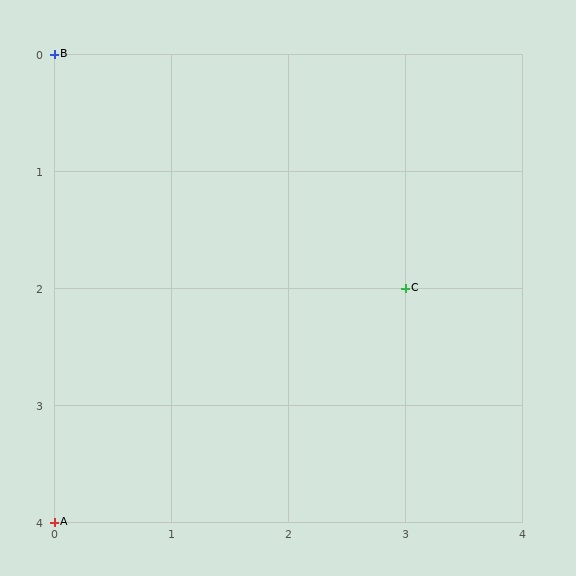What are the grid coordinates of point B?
Point B is at grid coordinates (0, 0).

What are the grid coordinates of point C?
Point C is at grid coordinates (3, 2).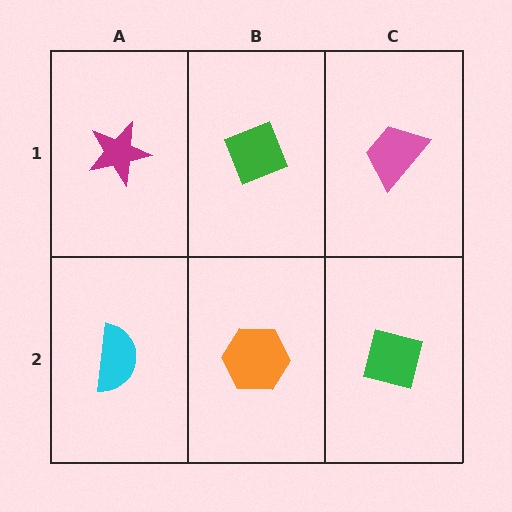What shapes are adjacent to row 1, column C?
A green square (row 2, column C), a green diamond (row 1, column B).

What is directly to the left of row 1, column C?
A green diamond.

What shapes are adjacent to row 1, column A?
A cyan semicircle (row 2, column A), a green diamond (row 1, column B).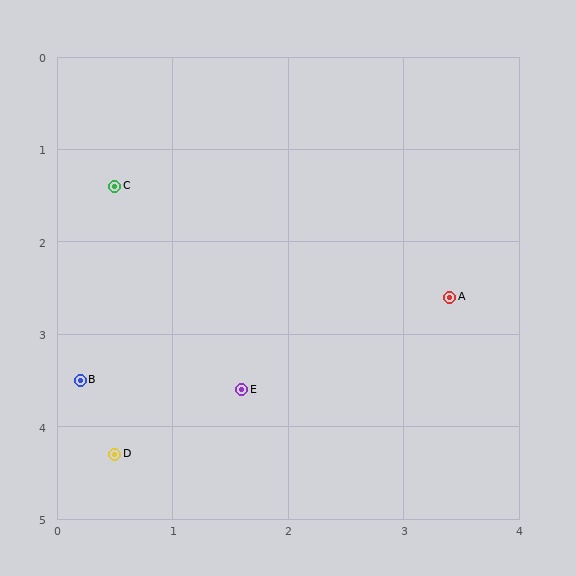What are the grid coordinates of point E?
Point E is at approximately (1.6, 3.6).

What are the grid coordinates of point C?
Point C is at approximately (0.5, 1.4).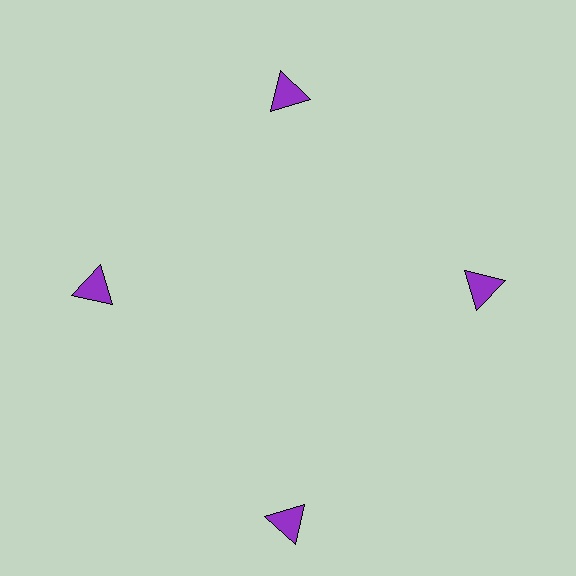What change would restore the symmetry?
The symmetry would be restored by moving it inward, back onto the ring so that all 4 triangles sit at equal angles and equal distance from the center.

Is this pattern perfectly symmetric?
No. The 4 purple triangles are arranged in a ring, but one element near the 6 o'clock position is pushed outward from the center, breaking the 4-fold rotational symmetry.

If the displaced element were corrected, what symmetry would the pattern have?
It would have 4-fold rotational symmetry — the pattern would map onto itself every 90 degrees.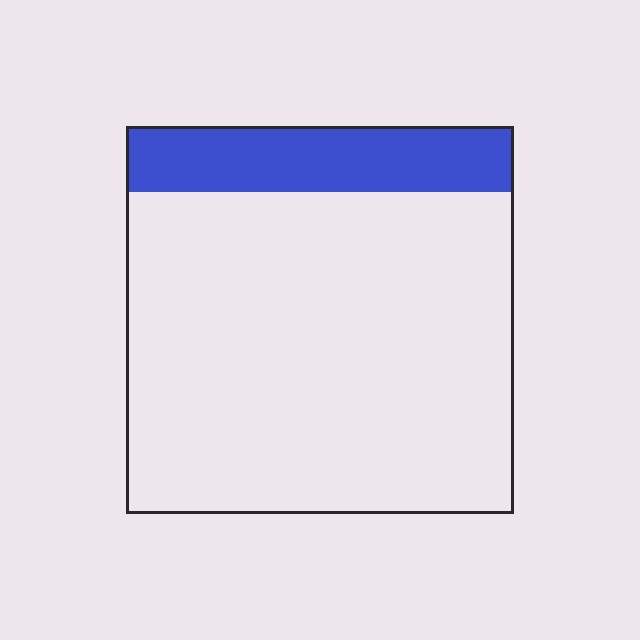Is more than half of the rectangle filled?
No.